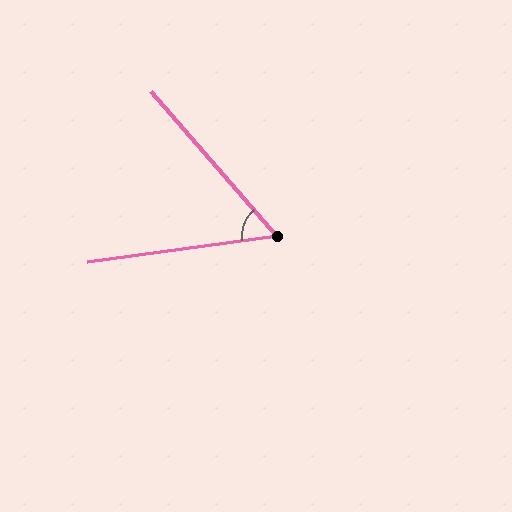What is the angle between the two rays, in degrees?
Approximately 57 degrees.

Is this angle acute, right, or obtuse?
It is acute.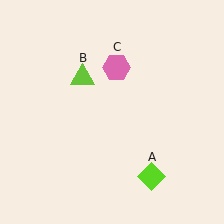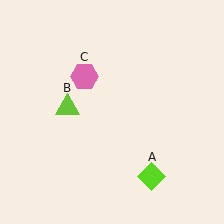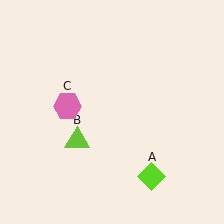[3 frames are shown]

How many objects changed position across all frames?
2 objects changed position: lime triangle (object B), pink hexagon (object C).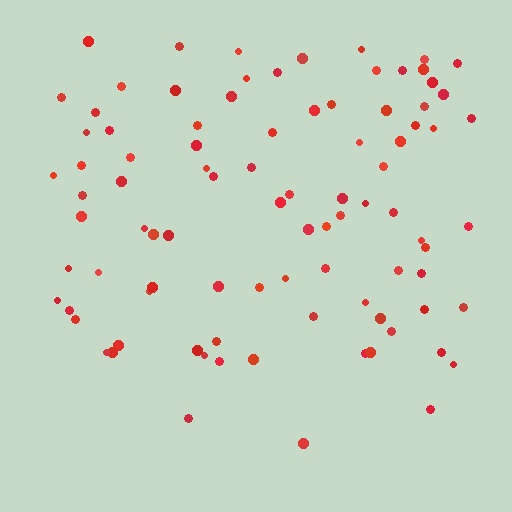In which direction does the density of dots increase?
From bottom to top, with the top side densest.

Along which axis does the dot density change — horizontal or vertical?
Vertical.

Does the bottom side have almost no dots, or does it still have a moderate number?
Still a moderate number, just noticeably fewer than the top.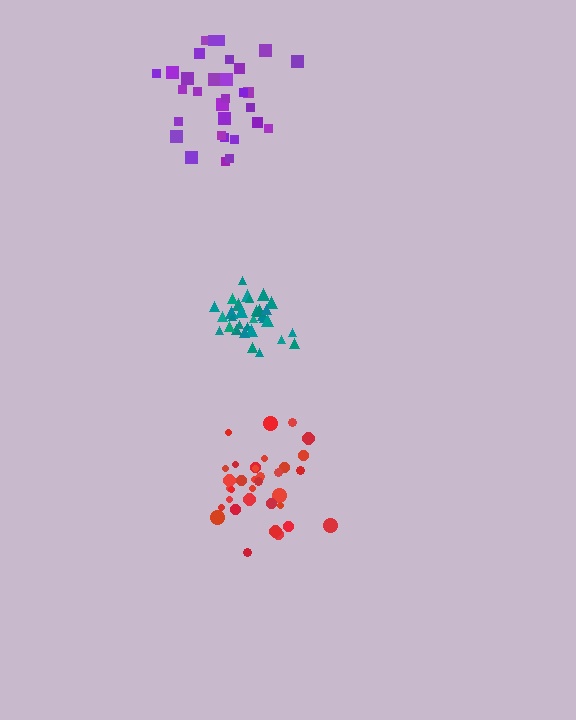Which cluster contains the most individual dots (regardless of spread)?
Red (35).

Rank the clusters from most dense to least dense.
teal, red, purple.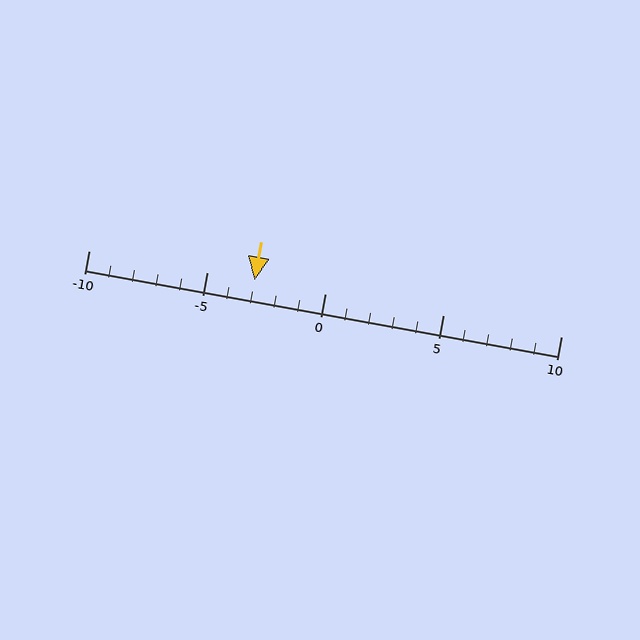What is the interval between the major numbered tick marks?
The major tick marks are spaced 5 units apart.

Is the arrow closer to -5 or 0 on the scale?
The arrow is closer to -5.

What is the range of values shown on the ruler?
The ruler shows values from -10 to 10.